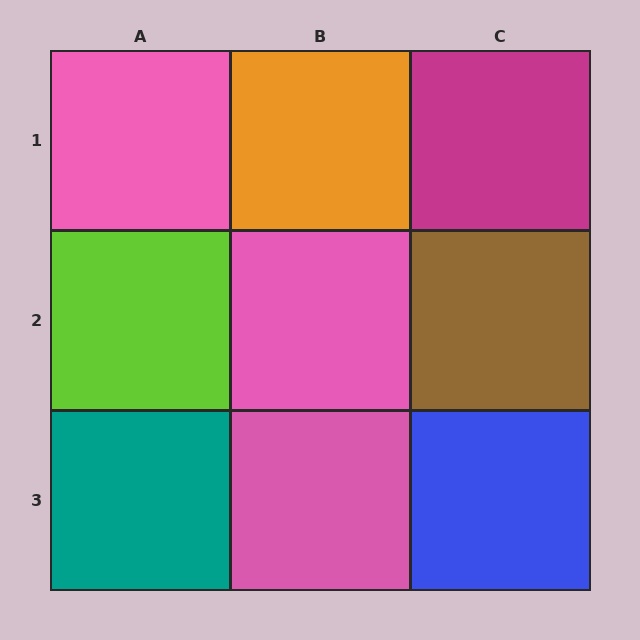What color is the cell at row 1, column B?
Orange.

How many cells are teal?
1 cell is teal.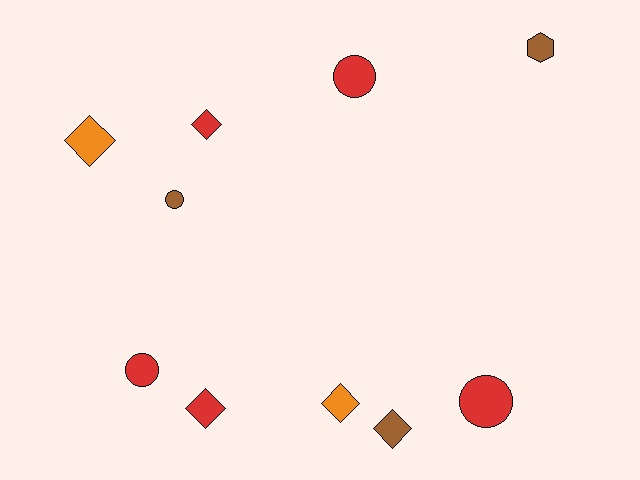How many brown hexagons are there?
There is 1 brown hexagon.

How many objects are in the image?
There are 10 objects.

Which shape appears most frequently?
Diamond, with 5 objects.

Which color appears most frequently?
Red, with 5 objects.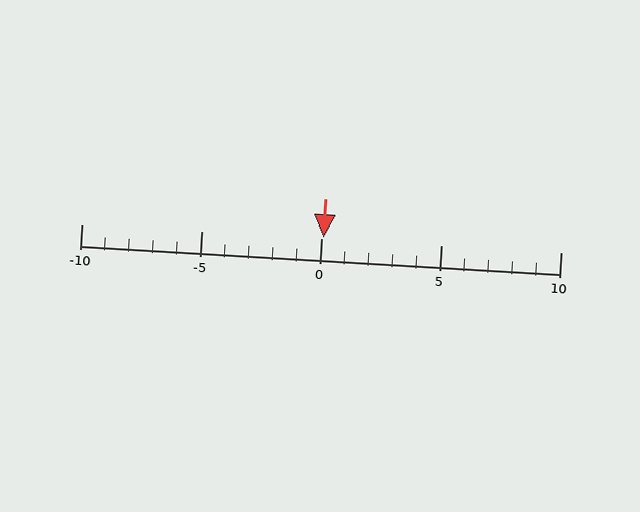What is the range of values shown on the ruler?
The ruler shows values from -10 to 10.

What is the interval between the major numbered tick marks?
The major tick marks are spaced 5 units apart.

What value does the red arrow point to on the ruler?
The red arrow points to approximately 0.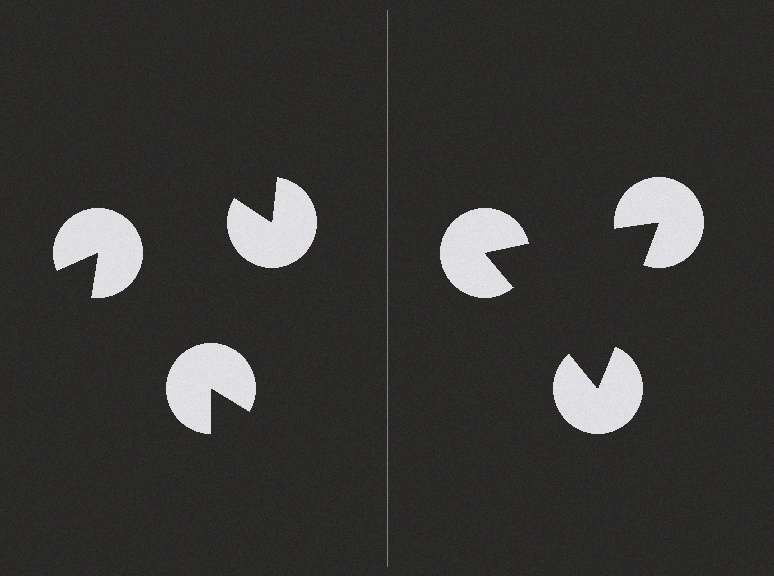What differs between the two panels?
The pac-man discs are positioned identically on both sides; only the wedge orientations differ. On the right they align to a triangle; on the left they are misaligned.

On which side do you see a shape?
An illusory triangle appears on the right side. On the left side the wedge cuts are rotated, so no coherent shape forms.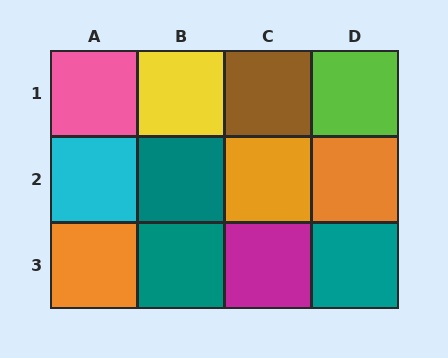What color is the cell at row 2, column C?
Orange.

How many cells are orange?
3 cells are orange.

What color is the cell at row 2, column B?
Teal.